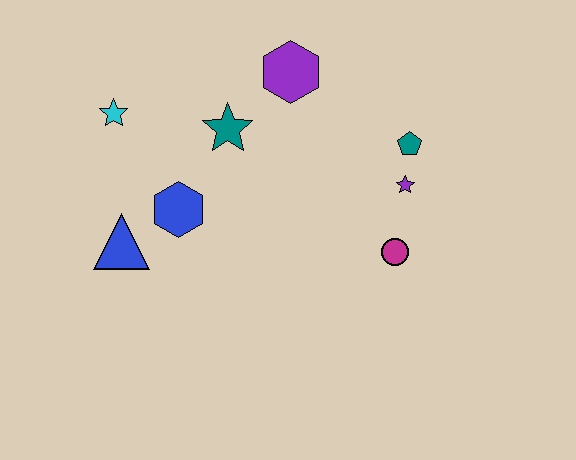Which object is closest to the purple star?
The teal pentagon is closest to the purple star.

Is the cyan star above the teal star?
Yes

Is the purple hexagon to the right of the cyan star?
Yes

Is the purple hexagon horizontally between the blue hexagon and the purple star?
Yes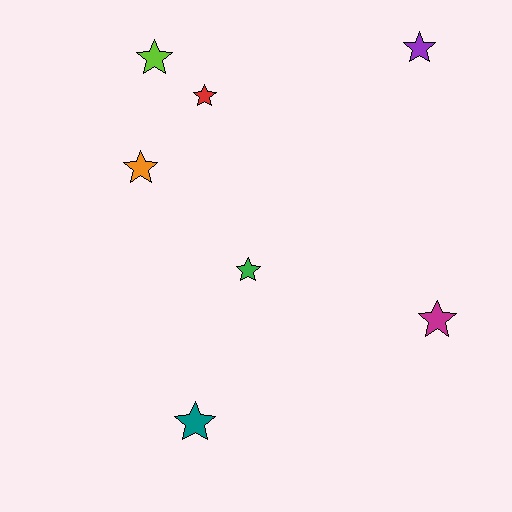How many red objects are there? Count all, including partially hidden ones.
There is 1 red object.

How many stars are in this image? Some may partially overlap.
There are 7 stars.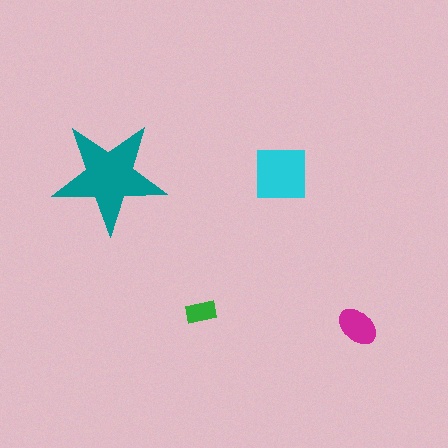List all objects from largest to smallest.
The teal star, the cyan square, the magenta ellipse, the green rectangle.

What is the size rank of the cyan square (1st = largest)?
2nd.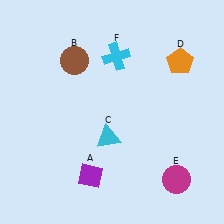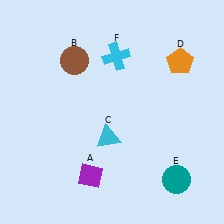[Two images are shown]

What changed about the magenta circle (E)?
In Image 1, E is magenta. In Image 2, it changed to teal.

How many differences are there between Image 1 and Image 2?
There is 1 difference between the two images.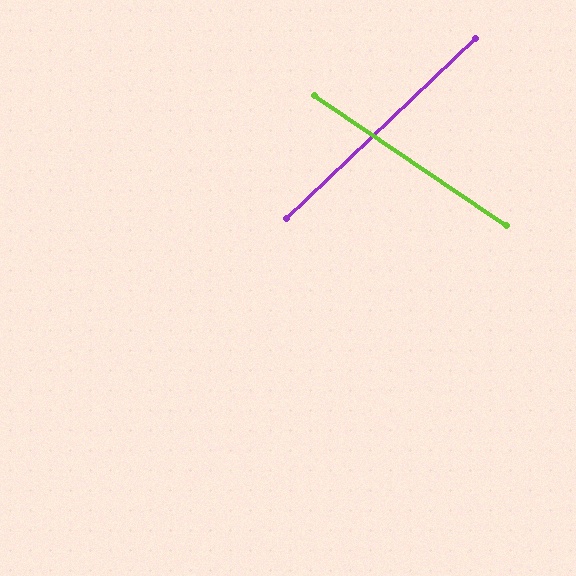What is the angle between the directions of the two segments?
Approximately 78 degrees.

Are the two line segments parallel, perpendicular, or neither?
Neither parallel nor perpendicular — they differ by about 78°.